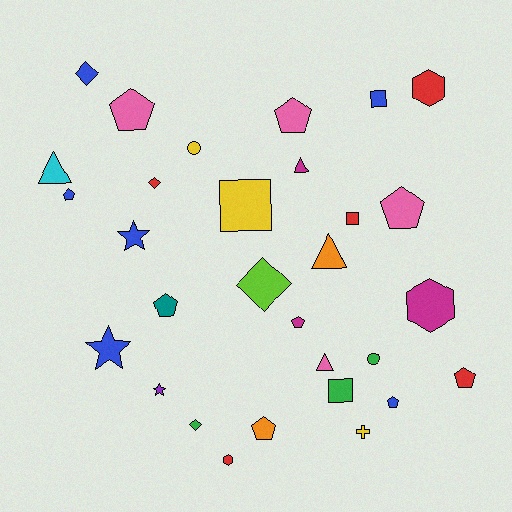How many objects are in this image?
There are 30 objects.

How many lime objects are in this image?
There is 1 lime object.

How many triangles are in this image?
There are 4 triangles.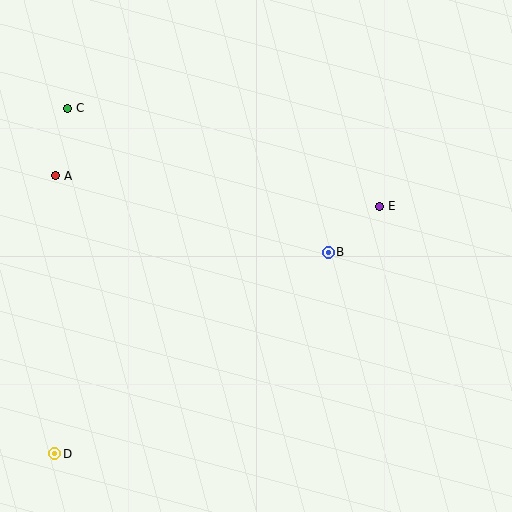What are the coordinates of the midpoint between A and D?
The midpoint between A and D is at (55, 315).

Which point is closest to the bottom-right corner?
Point B is closest to the bottom-right corner.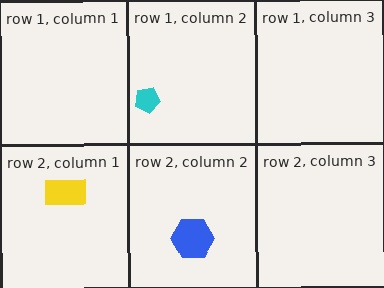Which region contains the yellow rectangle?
The row 2, column 1 region.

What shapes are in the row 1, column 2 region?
The cyan pentagon.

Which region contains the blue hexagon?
The row 2, column 2 region.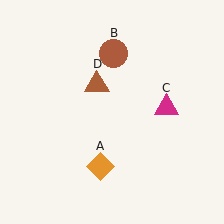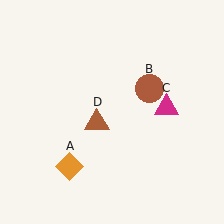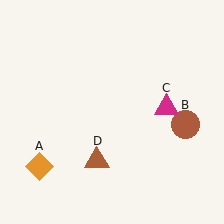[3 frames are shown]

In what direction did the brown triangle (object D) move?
The brown triangle (object D) moved down.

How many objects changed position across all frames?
3 objects changed position: orange diamond (object A), brown circle (object B), brown triangle (object D).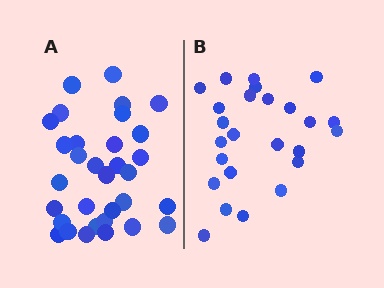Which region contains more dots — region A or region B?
Region A (the left region) has more dots.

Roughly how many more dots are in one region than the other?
Region A has roughly 8 or so more dots than region B.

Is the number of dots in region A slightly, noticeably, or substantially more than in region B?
Region A has noticeably more, but not dramatically so. The ratio is roughly 1.3 to 1.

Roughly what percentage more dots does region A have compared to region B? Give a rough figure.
About 30% more.